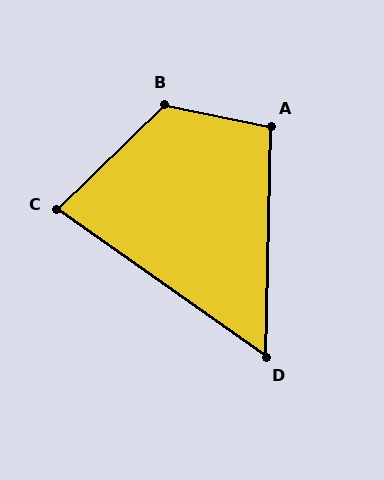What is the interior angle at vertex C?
Approximately 80 degrees (acute).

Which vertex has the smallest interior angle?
D, at approximately 56 degrees.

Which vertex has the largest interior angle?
B, at approximately 124 degrees.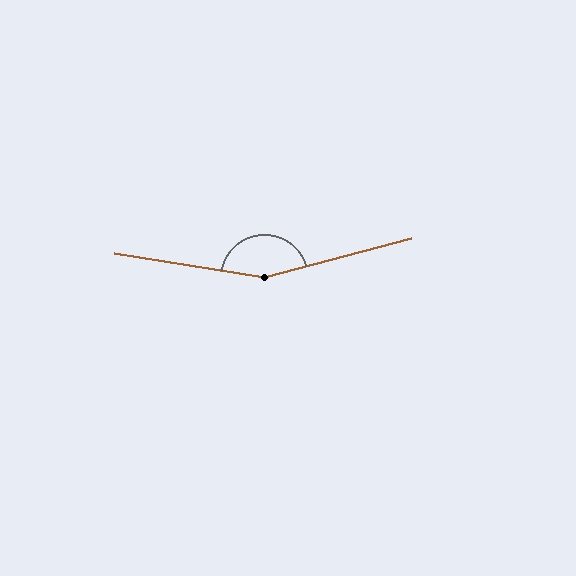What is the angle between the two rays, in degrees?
Approximately 156 degrees.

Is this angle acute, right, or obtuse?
It is obtuse.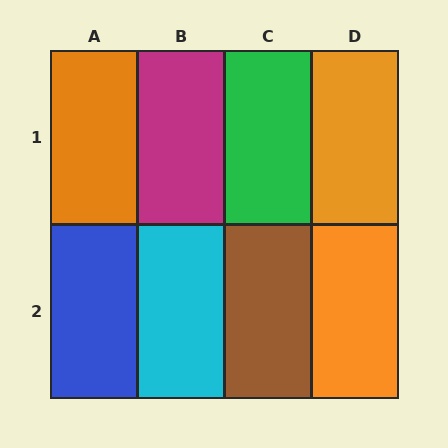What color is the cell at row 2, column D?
Orange.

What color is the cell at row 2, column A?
Blue.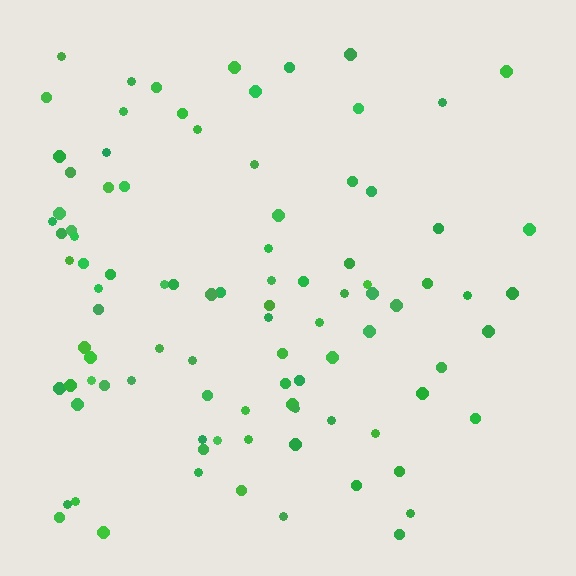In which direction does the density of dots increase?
From right to left, with the left side densest.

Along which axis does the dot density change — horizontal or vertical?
Horizontal.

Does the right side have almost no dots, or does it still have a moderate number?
Still a moderate number, just noticeably fewer than the left.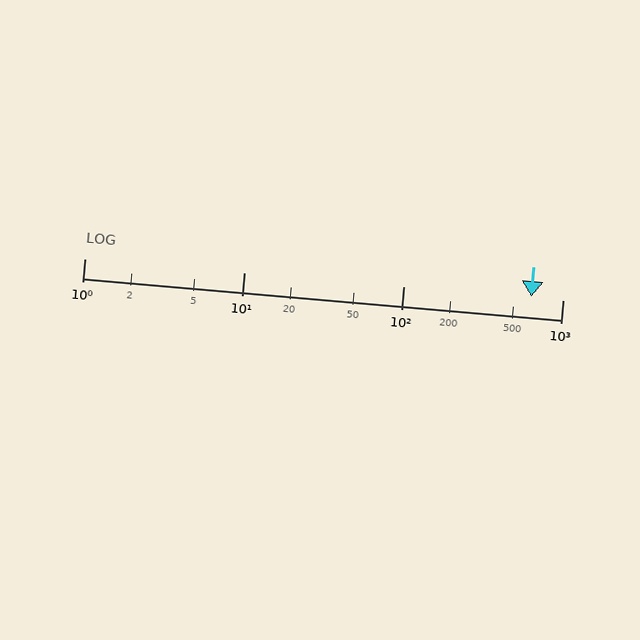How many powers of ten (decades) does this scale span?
The scale spans 3 decades, from 1 to 1000.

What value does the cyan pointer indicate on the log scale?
The pointer indicates approximately 640.